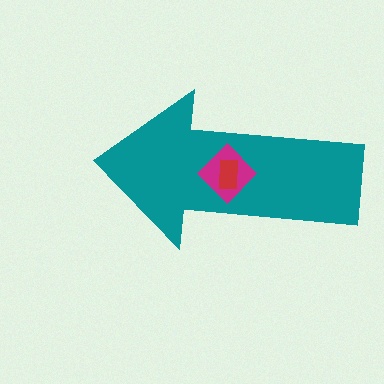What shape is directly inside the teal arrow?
The magenta diamond.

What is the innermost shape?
The red rectangle.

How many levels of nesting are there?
3.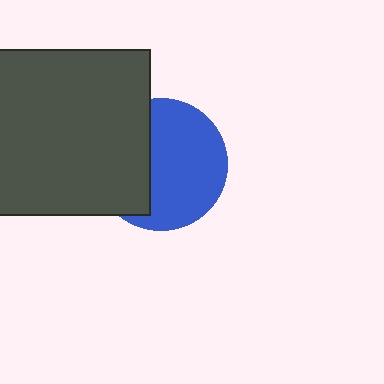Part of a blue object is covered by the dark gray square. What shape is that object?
It is a circle.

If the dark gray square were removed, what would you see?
You would see the complete blue circle.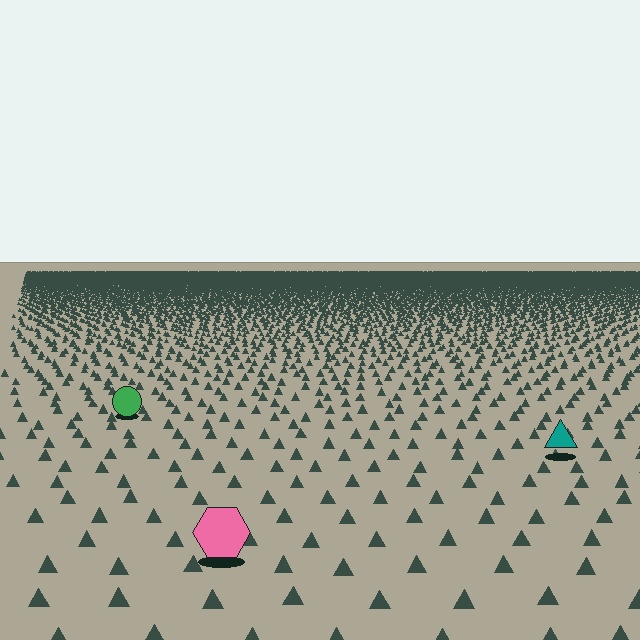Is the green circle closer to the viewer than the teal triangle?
No. The teal triangle is closer — you can tell from the texture gradient: the ground texture is coarser near it.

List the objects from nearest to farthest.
From nearest to farthest: the pink hexagon, the teal triangle, the green circle.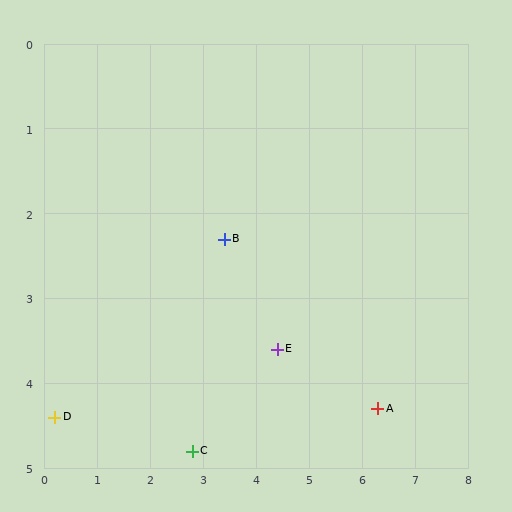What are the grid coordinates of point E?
Point E is at approximately (4.4, 3.6).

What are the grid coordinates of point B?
Point B is at approximately (3.4, 2.3).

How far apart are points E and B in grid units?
Points E and B are about 1.6 grid units apart.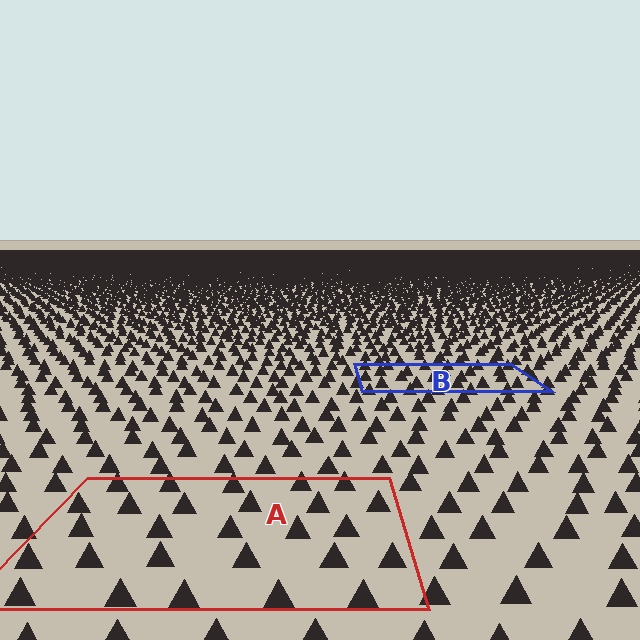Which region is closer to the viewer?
Region A is closer. The texture elements there are larger and more spread out.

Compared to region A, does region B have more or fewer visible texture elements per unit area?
Region B has more texture elements per unit area — they are packed more densely because it is farther away.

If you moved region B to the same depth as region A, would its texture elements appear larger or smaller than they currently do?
They would appear larger. At a closer depth, the same texture elements are projected at a bigger on-screen size.